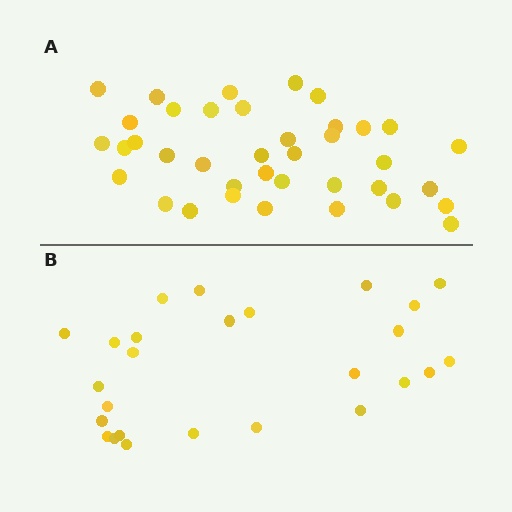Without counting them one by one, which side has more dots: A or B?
Region A (the top region) has more dots.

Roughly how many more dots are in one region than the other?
Region A has roughly 12 or so more dots than region B.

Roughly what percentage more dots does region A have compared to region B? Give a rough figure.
About 45% more.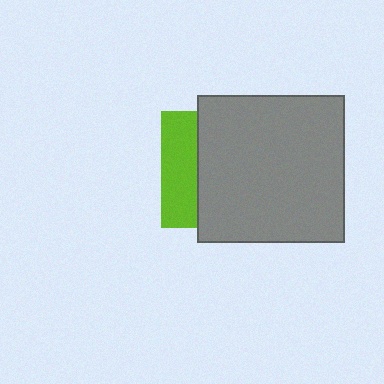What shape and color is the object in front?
The object in front is a gray square.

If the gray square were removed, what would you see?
You would see the complete lime square.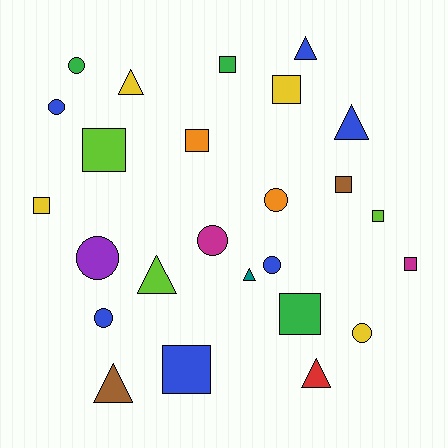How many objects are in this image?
There are 25 objects.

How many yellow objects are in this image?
There are 4 yellow objects.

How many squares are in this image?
There are 10 squares.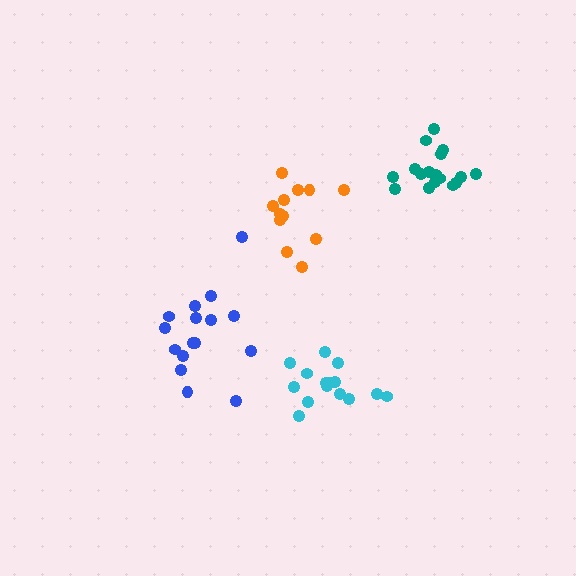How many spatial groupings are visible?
There are 4 spatial groupings.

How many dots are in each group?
Group 1: 15 dots, Group 2: 16 dots, Group 3: 12 dots, Group 4: 17 dots (60 total).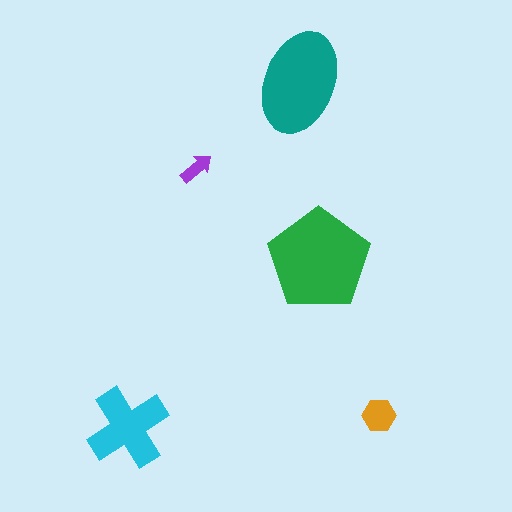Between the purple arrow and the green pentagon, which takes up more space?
The green pentagon.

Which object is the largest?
The green pentagon.